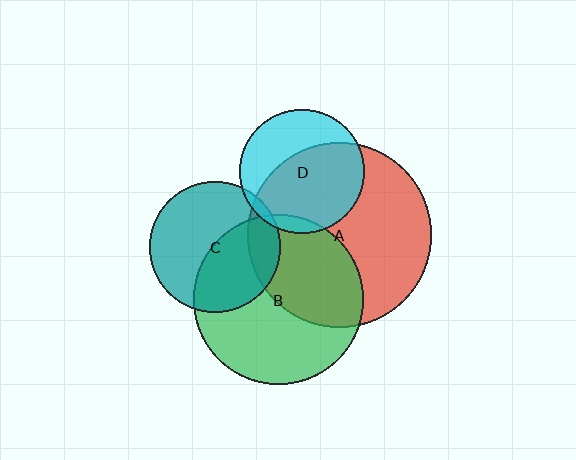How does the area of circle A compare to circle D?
Approximately 2.2 times.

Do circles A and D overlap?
Yes.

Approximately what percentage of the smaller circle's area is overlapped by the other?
Approximately 60%.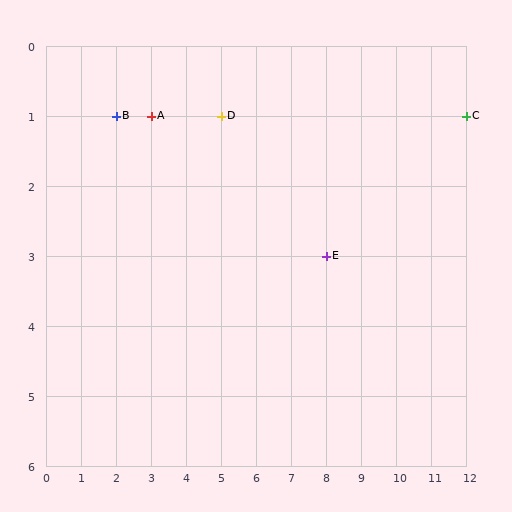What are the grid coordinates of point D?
Point D is at grid coordinates (5, 1).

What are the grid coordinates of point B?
Point B is at grid coordinates (2, 1).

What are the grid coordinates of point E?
Point E is at grid coordinates (8, 3).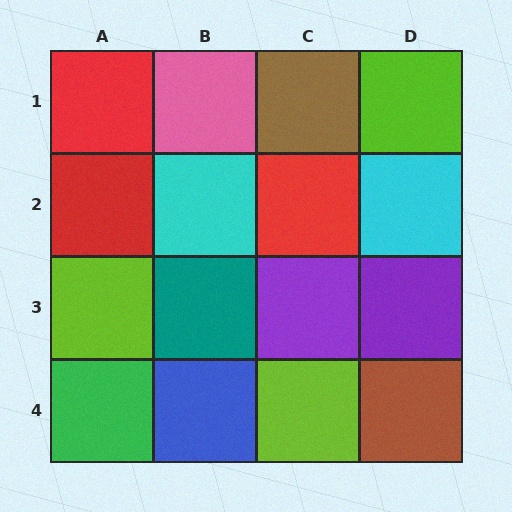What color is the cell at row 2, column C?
Red.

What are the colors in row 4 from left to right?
Green, blue, lime, brown.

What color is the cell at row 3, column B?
Teal.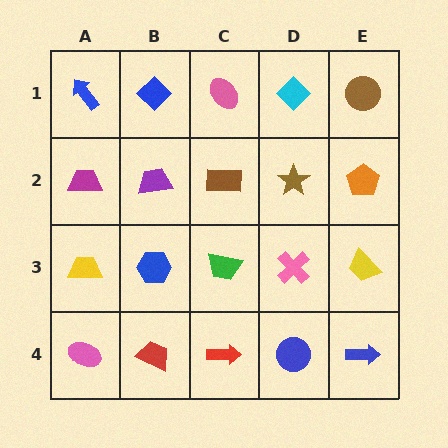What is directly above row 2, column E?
A brown circle.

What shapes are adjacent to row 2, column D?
A cyan diamond (row 1, column D), a pink cross (row 3, column D), a brown rectangle (row 2, column C), an orange pentagon (row 2, column E).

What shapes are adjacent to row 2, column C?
A pink ellipse (row 1, column C), a green trapezoid (row 3, column C), a purple trapezoid (row 2, column B), a brown star (row 2, column D).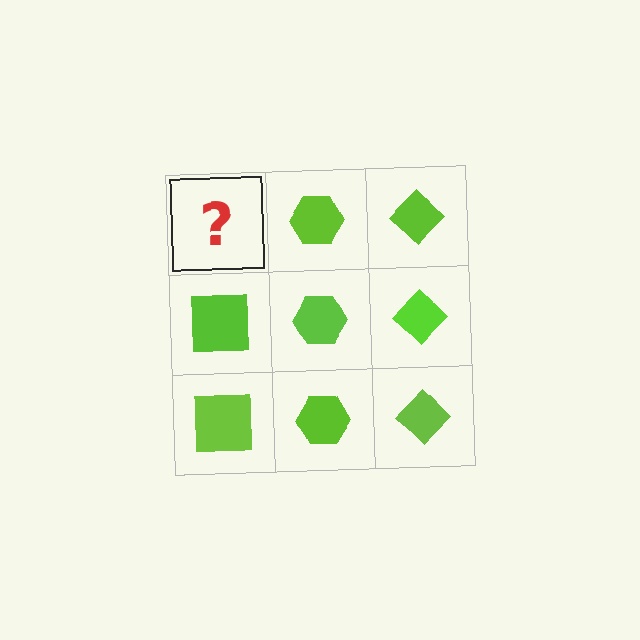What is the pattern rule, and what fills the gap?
The rule is that each column has a consistent shape. The gap should be filled with a lime square.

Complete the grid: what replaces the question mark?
The question mark should be replaced with a lime square.